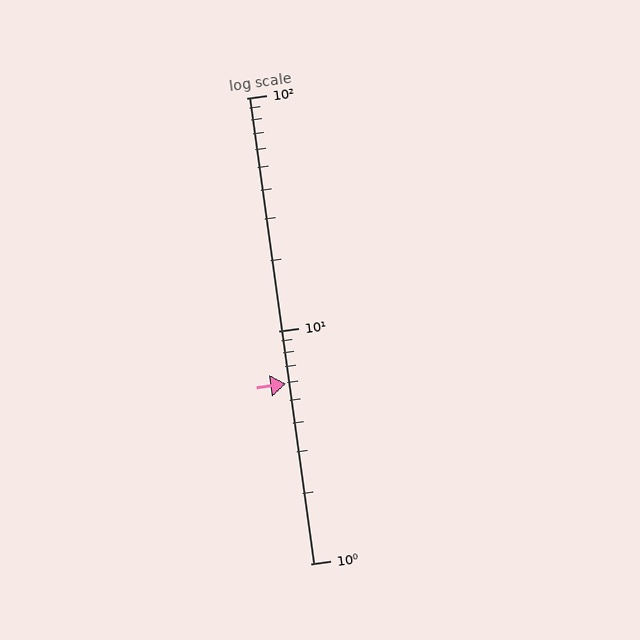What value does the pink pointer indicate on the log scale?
The pointer indicates approximately 5.9.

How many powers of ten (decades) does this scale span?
The scale spans 2 decades, from 1 to 100.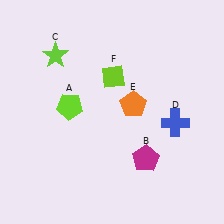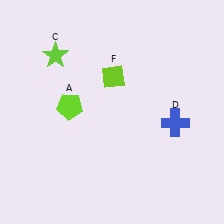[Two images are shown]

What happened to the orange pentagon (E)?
The orange pentagon (E) was removed in Image 2. It was in the top-right area of Image 1.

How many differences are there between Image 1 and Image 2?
There are 2 differences between the two images.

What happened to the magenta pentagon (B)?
The magenta pentagon (B) was removed in Image 2. It was in the bottom-right area of Image 1.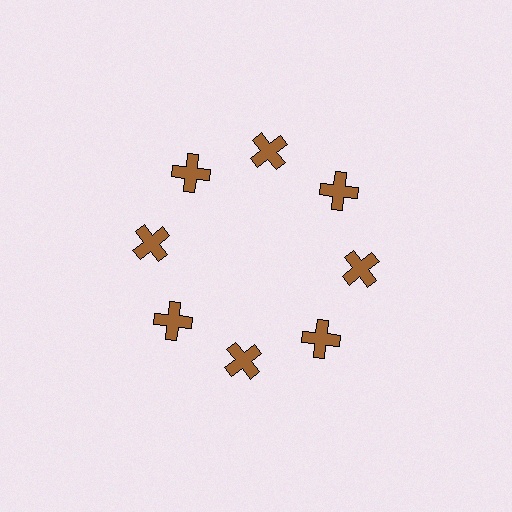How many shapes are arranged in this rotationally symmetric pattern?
There are 8 shapes, arranged in 8 groups of 1.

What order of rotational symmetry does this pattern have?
This pattern has 8-fold rotational symmetry.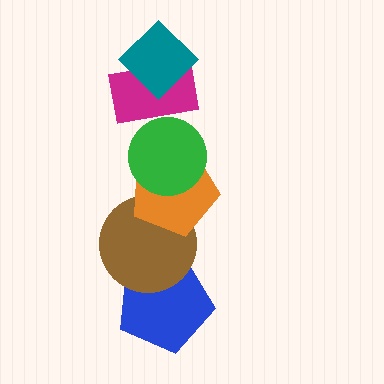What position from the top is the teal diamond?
The teal diamond is 1st from the top.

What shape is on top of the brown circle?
The orange pentagon is on top of the brown circle.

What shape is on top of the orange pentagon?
The green circle is on top of the orange pentagon.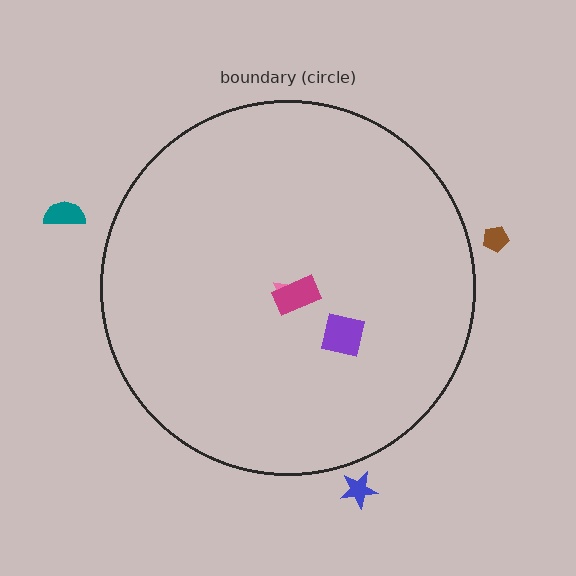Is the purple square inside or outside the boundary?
Inside.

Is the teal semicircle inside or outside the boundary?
Outside.